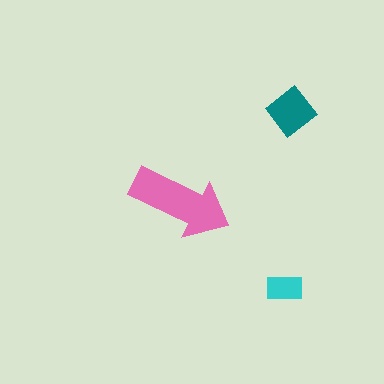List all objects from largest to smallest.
The pink arrow, the teal diamond, the cyan rectangle.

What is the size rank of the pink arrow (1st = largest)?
1st.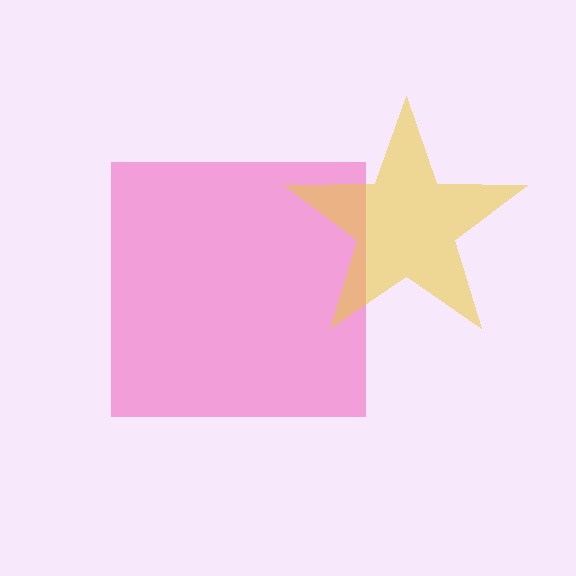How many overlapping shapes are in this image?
There are 2 overlapping shapes in the image.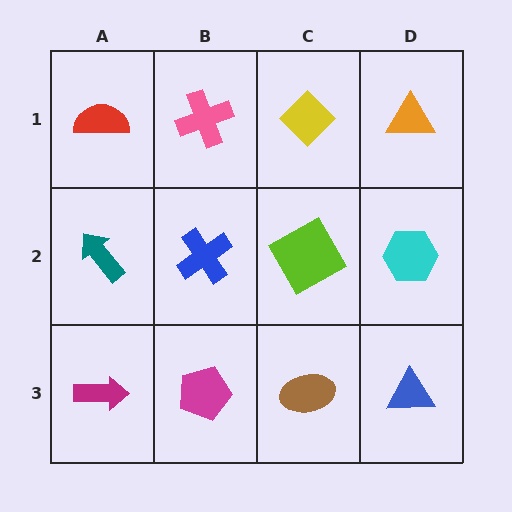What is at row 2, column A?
A teal arrow.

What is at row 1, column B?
A pink cross.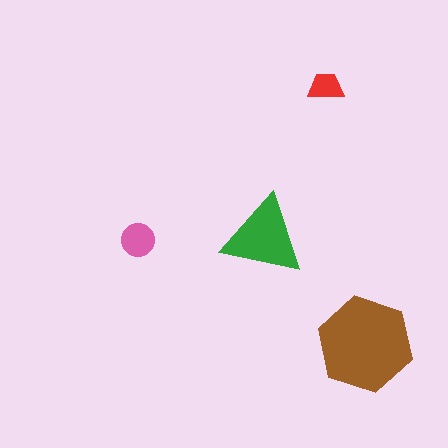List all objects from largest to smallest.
The brown hexagon, the green triangle, the pink circle, the red trapezoid.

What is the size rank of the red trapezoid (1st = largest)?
4th.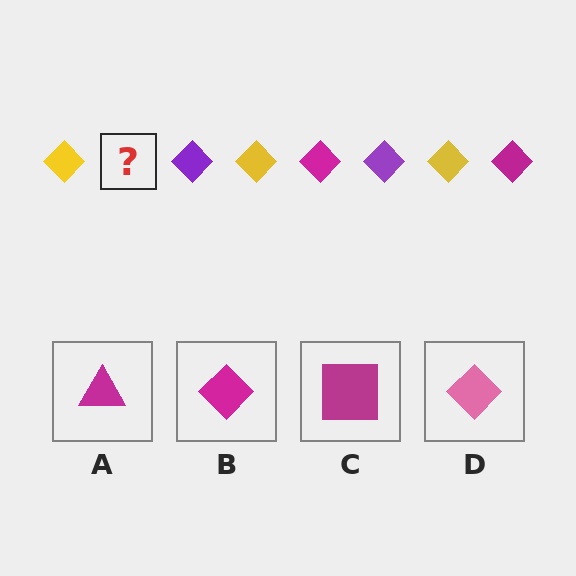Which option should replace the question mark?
Option B.